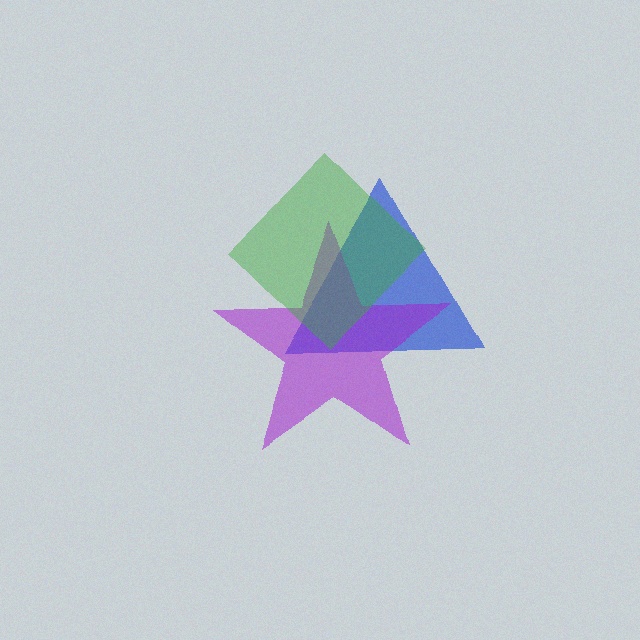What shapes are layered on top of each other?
The layered shapes are: a blue triangle, a purple star, a green diamond.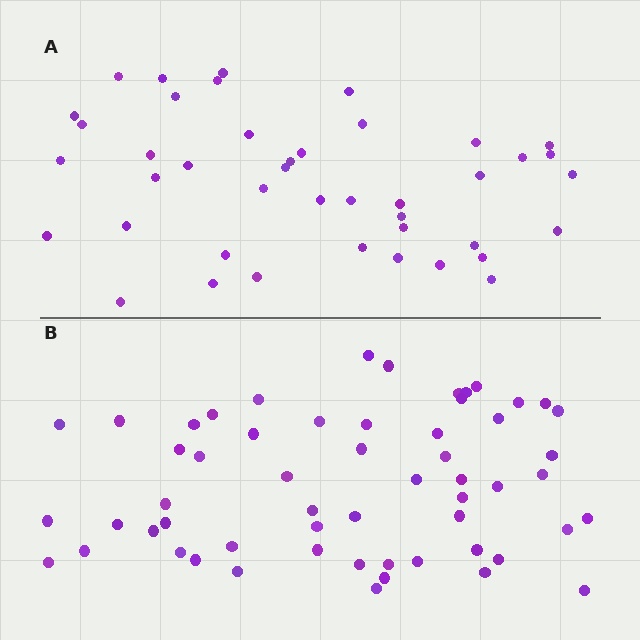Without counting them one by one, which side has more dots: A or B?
Region B (the bottom region) has more dots.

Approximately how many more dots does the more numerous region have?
Region B has approximately 15 more dots than region A.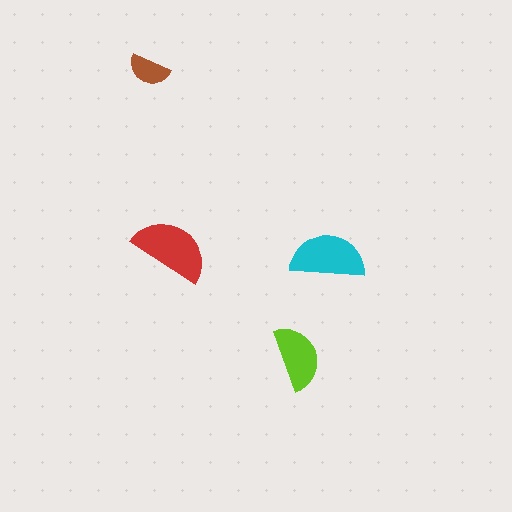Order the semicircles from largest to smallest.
the red one, the cyan one, the lime one, the brown one.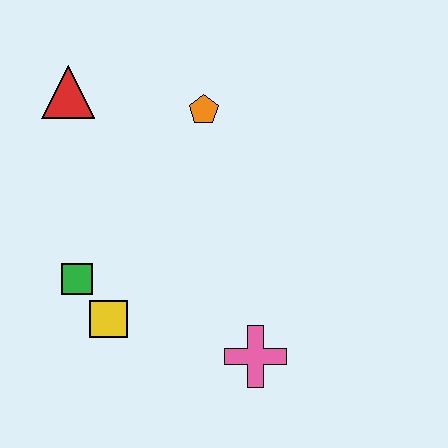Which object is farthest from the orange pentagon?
The pink cross is farthest from the orange pentagon.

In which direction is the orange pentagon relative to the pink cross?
The orange pentagon is above the pink cross.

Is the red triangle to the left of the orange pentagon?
Yes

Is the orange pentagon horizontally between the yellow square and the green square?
No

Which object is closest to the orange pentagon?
The red triangle is closest to the orange pentagon.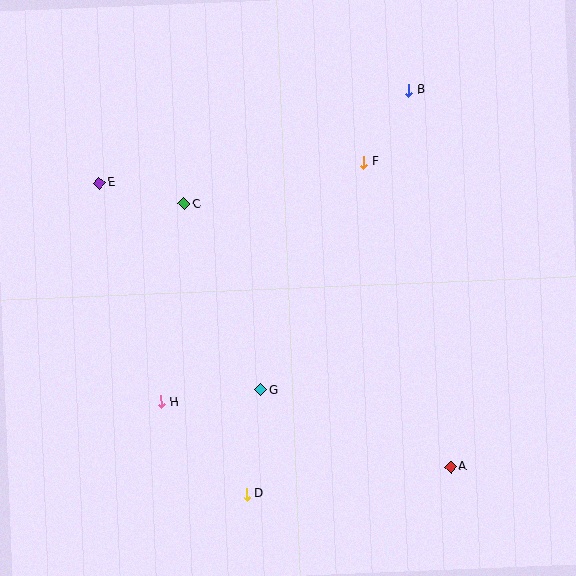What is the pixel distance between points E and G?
The distance between E and G is 263 pixels.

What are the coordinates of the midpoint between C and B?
The midpoint between C and B is at (296, 147).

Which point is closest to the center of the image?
Point G at (261, 390) is closest to the center.